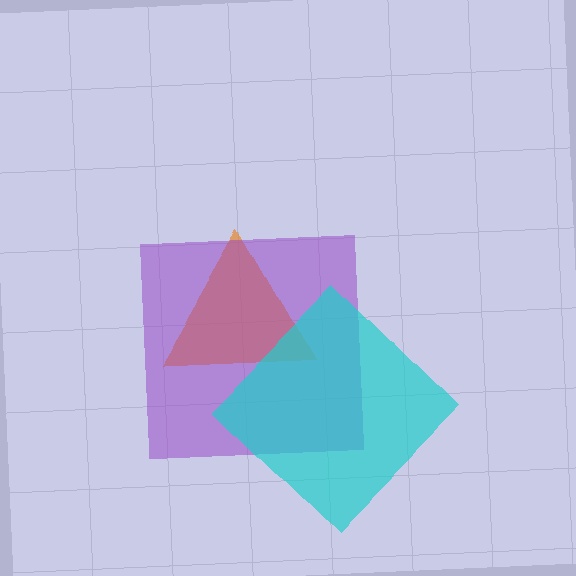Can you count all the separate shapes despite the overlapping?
Yes, there are 3 separate shapes.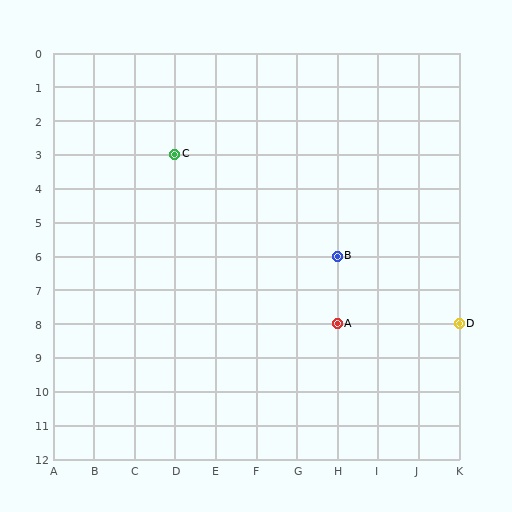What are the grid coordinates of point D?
Point D is at grid coordinates (K, 8).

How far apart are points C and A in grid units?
Points C and A are 4 columns and 5 rows apart (about 6.4 grid units diagonally).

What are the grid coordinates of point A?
Point A is at grid coordinates (H, 8).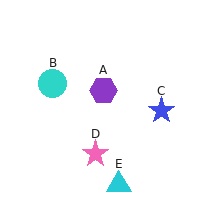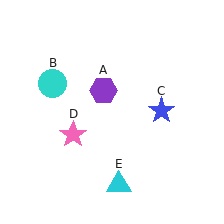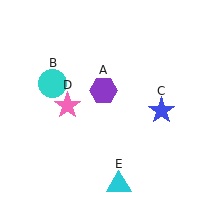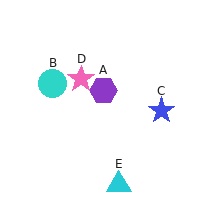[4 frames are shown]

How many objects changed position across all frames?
1 object changed position: pink star (object D).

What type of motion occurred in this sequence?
The pink star (object D) rotated clockwise around the center of the scene.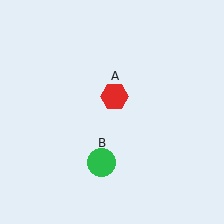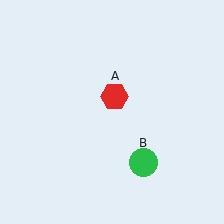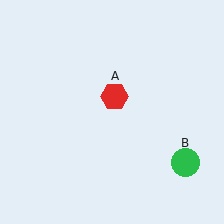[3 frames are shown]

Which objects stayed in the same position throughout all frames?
Red hexagon (object A) remained stationary.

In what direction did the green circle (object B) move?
The green circle (object B) moved right.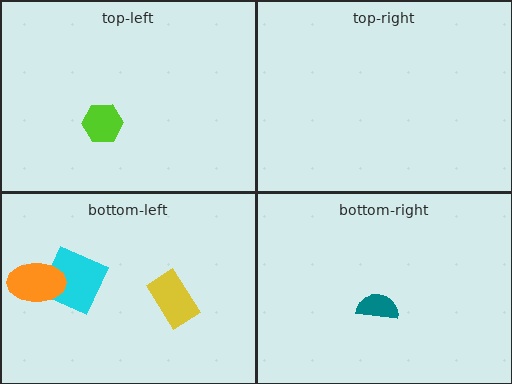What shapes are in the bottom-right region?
The teal semicircle.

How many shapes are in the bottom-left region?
3.